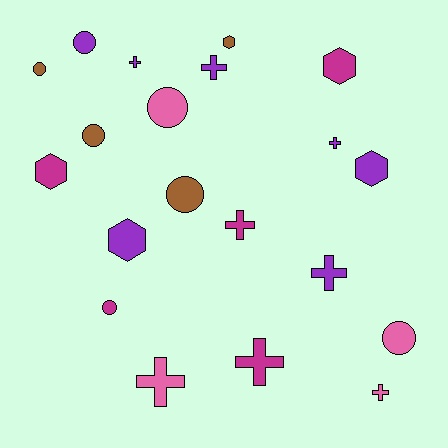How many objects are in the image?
There are 20 objects.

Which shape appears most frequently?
Cross, with 8 objects.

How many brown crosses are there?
There are no brown crosses.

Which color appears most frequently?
Purple, with 7 objects.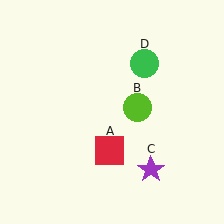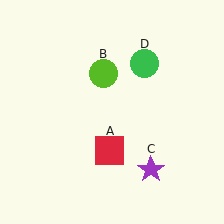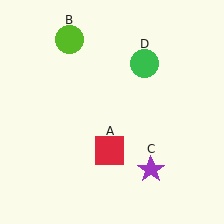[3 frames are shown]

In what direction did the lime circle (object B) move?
The lime circle (object B) moved up and to the left.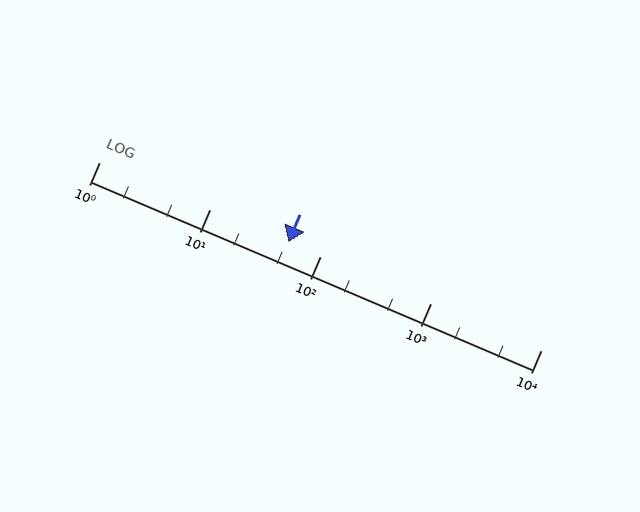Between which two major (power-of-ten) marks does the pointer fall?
The pointer is between 10 and 100.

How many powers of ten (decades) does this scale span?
The scale spans 4 decades, from 1 to 10000.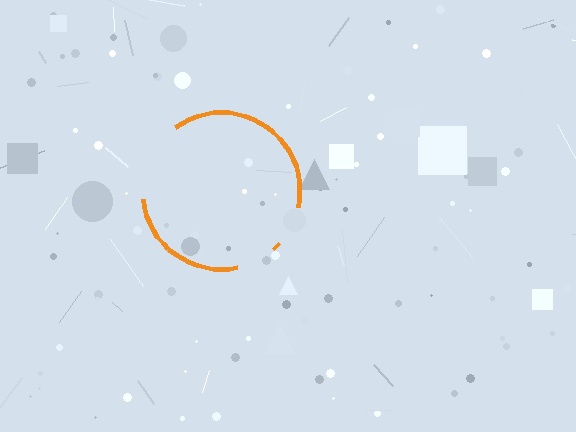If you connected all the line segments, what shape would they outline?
They would outline a circle.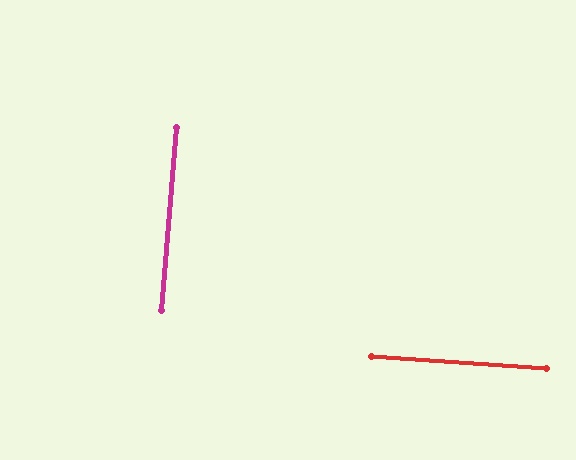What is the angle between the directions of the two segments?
Approximately 90 degrees.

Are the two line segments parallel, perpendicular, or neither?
Perpendicular — they meet at approximately 90°.